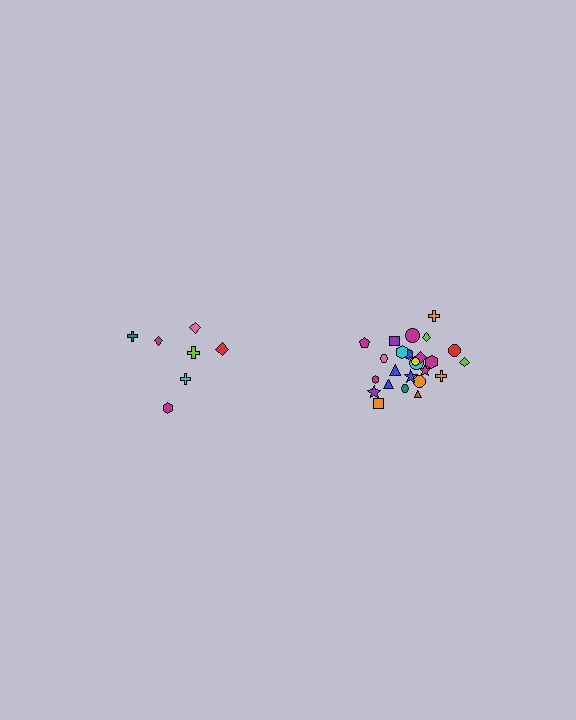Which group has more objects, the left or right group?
The right group.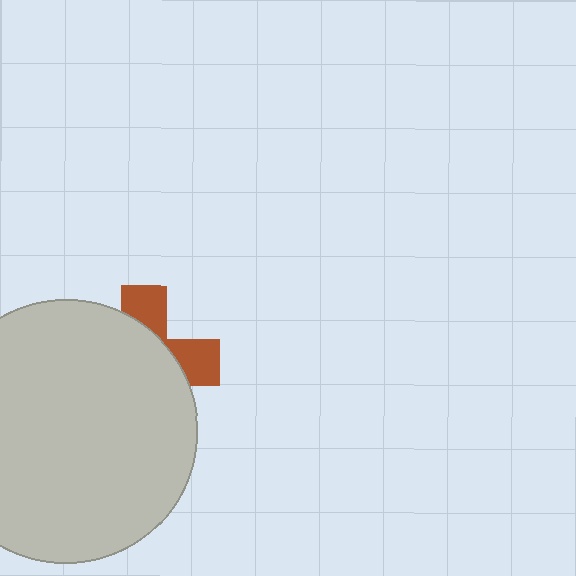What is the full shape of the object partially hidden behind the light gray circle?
The partially hidden object is a brown cross.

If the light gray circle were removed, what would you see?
You would see the complete brown cross.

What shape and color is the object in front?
The object in front is a light gray circle.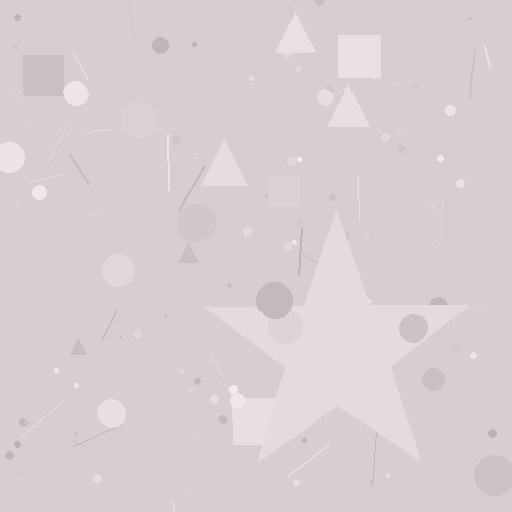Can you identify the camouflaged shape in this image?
The camouflaged shape is a star.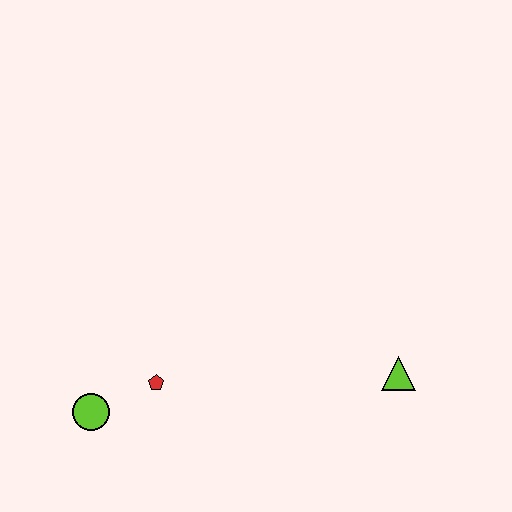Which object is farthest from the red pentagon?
The lime triangle is farthest from the red pentagon.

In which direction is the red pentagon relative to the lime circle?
The red pentagon is to the right of the lime circle.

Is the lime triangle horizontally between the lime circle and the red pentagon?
No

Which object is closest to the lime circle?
The red pentagon is closest to the lime circle.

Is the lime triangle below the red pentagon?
No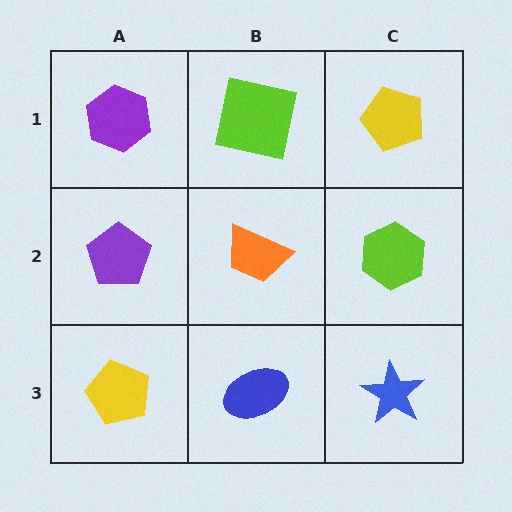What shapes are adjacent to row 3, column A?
A purple pentagon (row 2, column A), a blue ellipse (row 3, column B).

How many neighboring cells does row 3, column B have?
3.